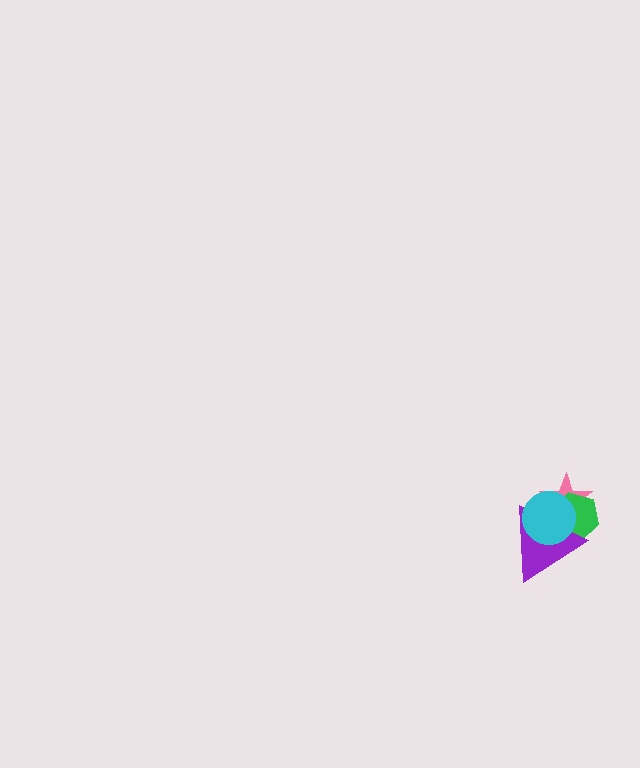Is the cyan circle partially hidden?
No, no other shape covers it.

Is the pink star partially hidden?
Yes, it is partially covered by another shape.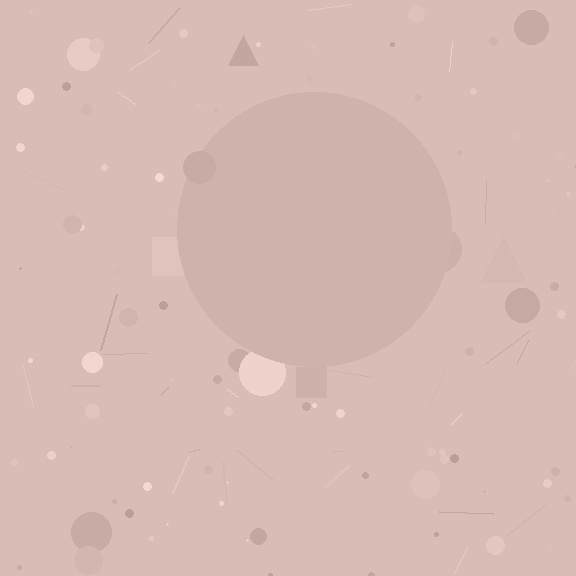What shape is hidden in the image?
A circle is hidden in the image.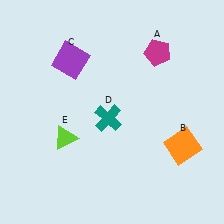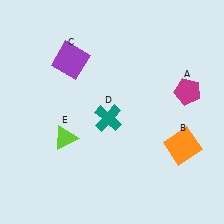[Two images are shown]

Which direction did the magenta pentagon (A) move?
The magenta pentagon (A) moved down.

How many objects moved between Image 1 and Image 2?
1 object moved between the two images.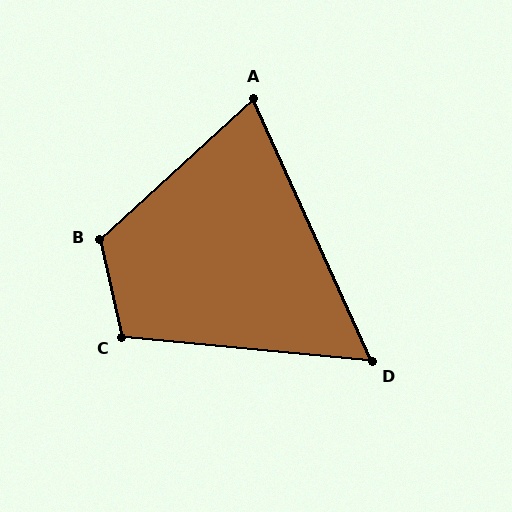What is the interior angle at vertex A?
Approximately 72 degrees (acute).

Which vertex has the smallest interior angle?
D, at approximately 60 degrees.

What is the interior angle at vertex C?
Approximately 108 degrees (obtuse).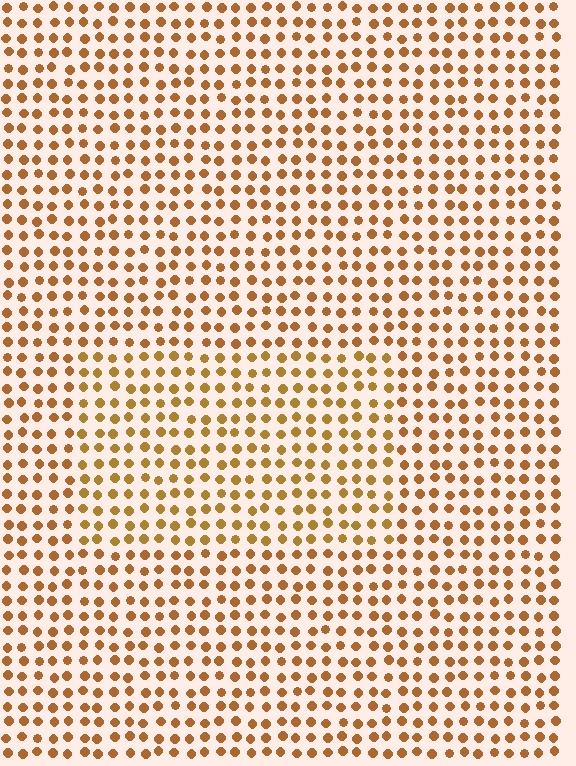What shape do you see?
I see a rectangle.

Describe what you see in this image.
The image is filled with small brown elements in a uniform arrangement. A rectangle-shaped region is visible where the elements are tinted to a slightly different hue, forming a subtle color boundary.